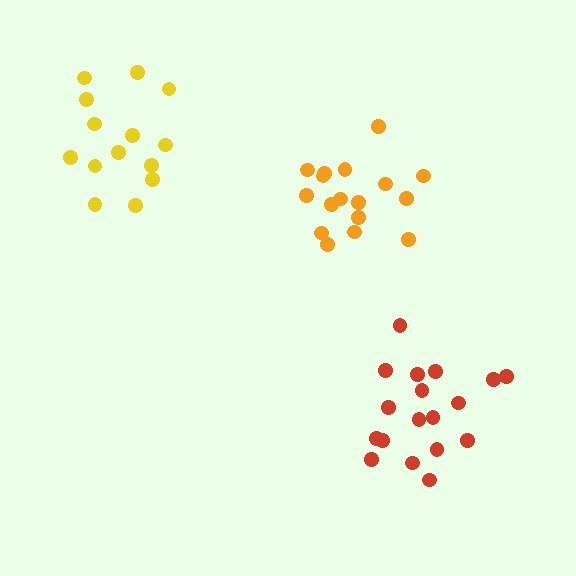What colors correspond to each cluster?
The clusters are colored: yellow, orange, red.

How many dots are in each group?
Group 1: 14 dots, Group 2: 17 dots, Group 3: 18 dots (49 total).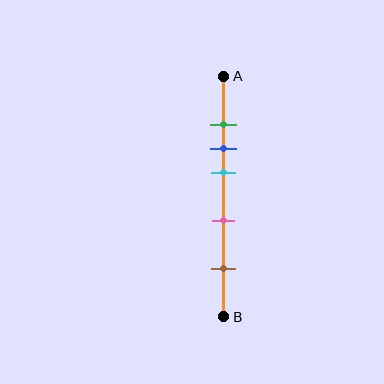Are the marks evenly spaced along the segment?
No, the marks are not evenly spaced.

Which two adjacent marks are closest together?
The green and blue marks are the closest adjacent pair.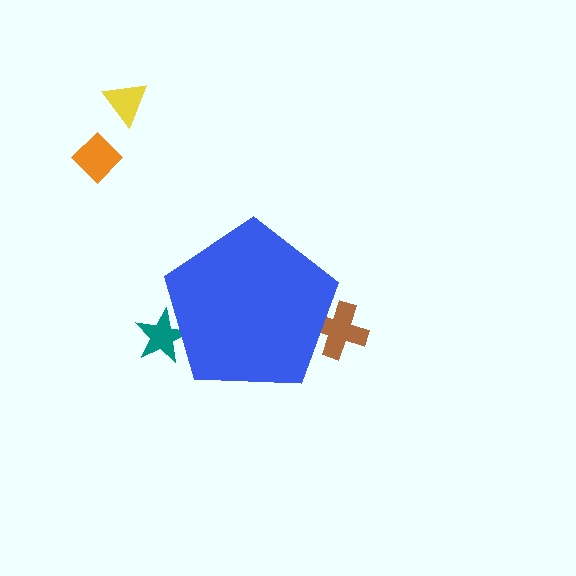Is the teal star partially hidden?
Yes, the teal star is partially hidden behind the blue pentagon.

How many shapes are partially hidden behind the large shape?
2 shapes are partially hidden.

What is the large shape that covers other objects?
A blue pentagon.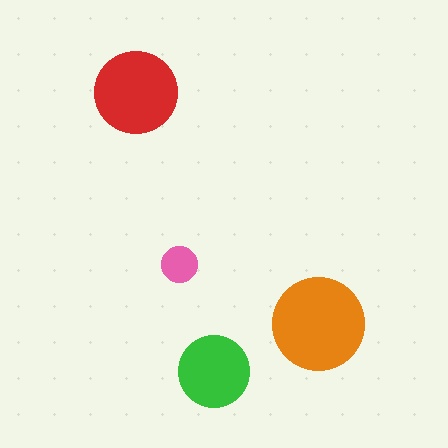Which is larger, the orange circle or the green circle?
The orange one.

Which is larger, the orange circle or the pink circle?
The orange one.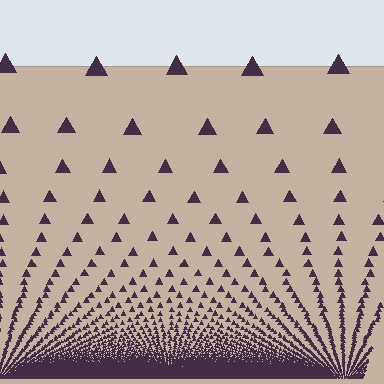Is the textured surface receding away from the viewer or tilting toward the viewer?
The surface appears to tilt toward the viewer. Texture elements get larger and sparser toward the top.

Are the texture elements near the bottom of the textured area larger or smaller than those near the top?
Smaller. The gradient is inverted — elements near the bottom are smaller and denser.